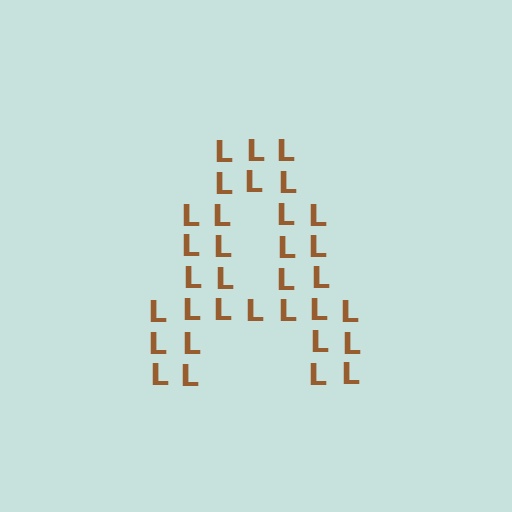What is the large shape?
The large shape is the letter A.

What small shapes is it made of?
It is made of small letter L's.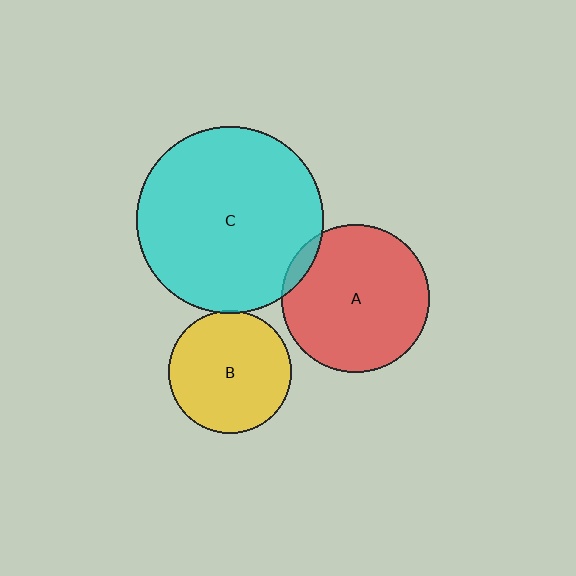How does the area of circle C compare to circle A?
Approximately 1.6 times.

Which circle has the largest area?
Circle C (cyan).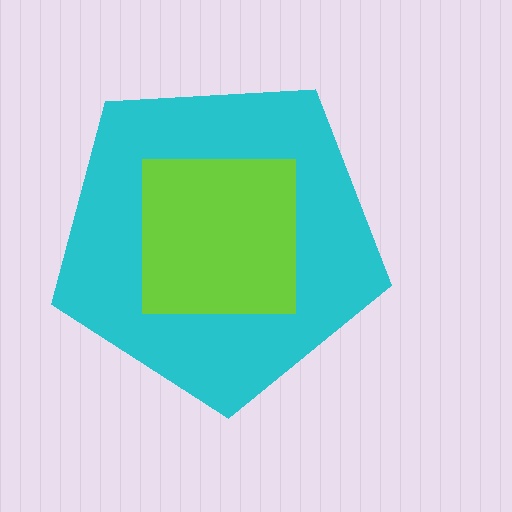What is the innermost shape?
The lime square.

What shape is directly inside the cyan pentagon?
The lime square.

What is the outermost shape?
The cyan pentagon.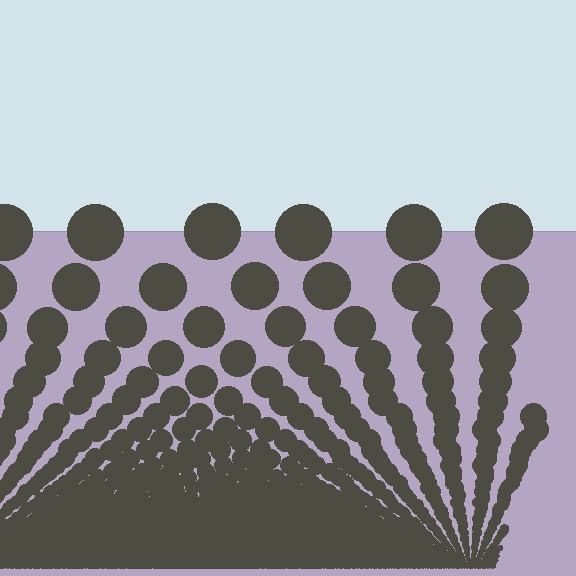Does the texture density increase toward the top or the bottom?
Density increases toward the bottom.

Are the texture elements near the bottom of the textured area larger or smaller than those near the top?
Smaller. The gradient is inverted — elements near the bottom are smaller and denser.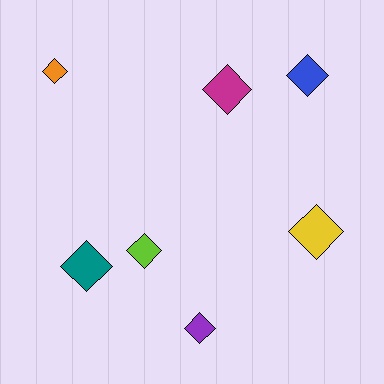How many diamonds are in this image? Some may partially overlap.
There are 7 diamonds.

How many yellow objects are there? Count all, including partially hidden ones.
There is 1 yellow object.